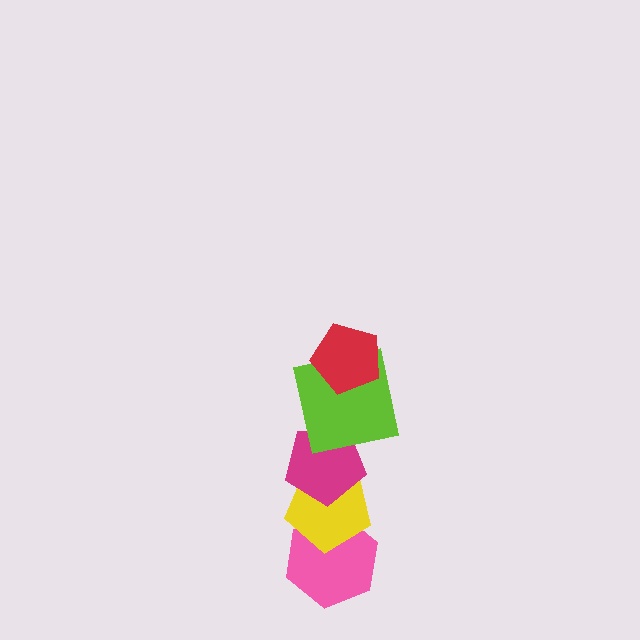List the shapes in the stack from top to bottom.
From top to bottom: the red pentagon, the lime square, the magenta pentagon, the yellow pentagon, the pink hexagon.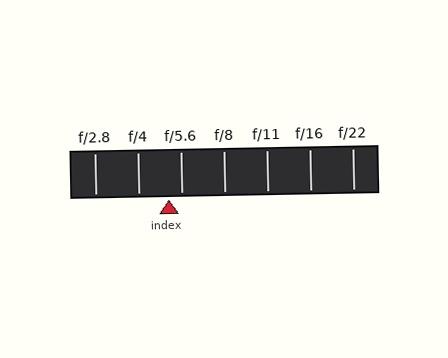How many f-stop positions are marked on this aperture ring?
There are 7 f-stop positions marked.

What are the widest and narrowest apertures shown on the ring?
The widest aperture shown is f/2.8 and the narrowest is f/22.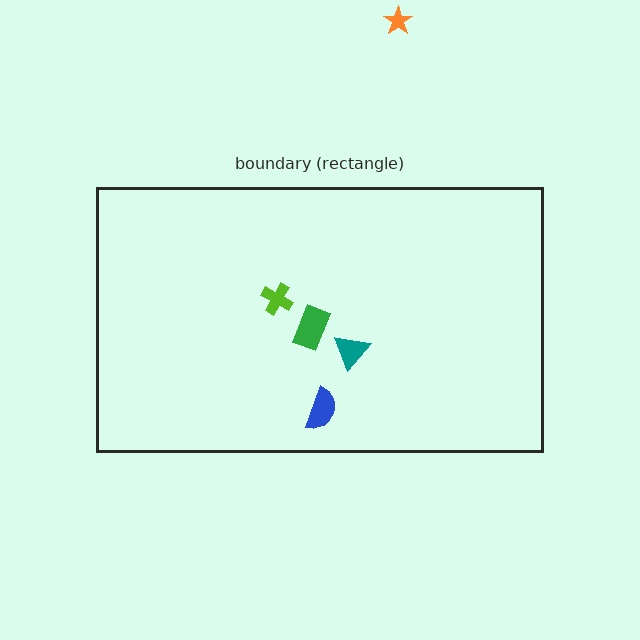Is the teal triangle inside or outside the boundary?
Inside.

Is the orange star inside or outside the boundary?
Outside.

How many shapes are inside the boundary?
4 inside, 1 outside.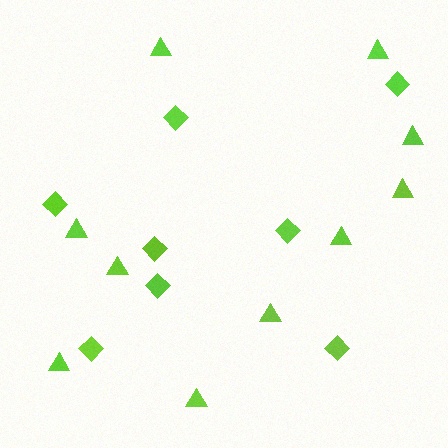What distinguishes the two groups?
There are 2 groups: one group of triangles (10) and one group of diamonds (8).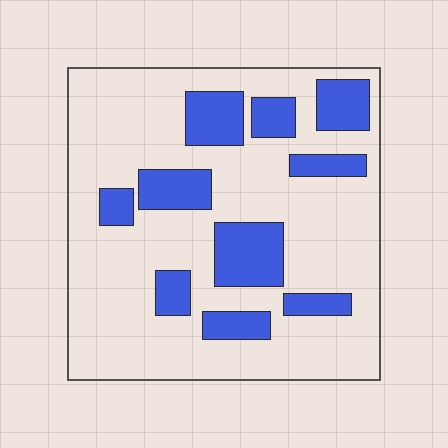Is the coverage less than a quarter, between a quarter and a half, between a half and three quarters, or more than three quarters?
Less than a quarter.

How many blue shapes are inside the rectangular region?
10.